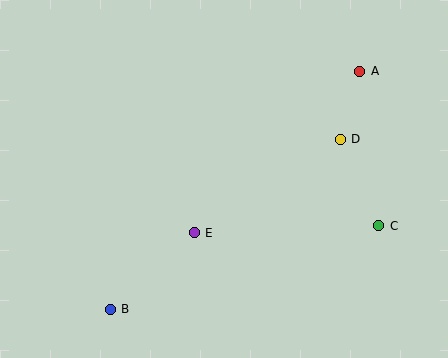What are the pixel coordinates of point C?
Point C is at (379, 226).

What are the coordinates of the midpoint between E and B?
The midpoint between E and B is at (152, 271).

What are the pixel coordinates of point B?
Point B is at (110, 309).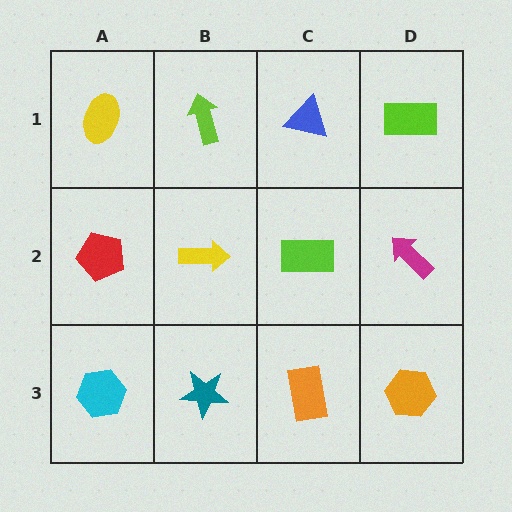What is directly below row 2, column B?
A teal star.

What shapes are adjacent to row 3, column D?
A magenta arrow (row 2, column D), an orange rectangle (row 3, column C).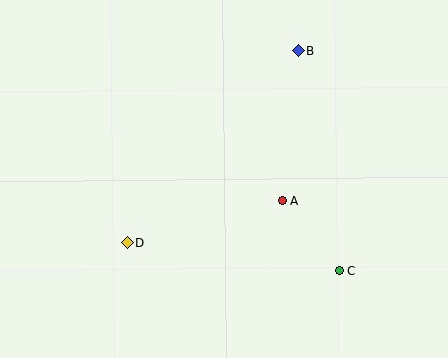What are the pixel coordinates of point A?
Point A is at (282, 201).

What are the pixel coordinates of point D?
Point D is at (127, 243).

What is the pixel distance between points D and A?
The distance between D and A is 161 pixels.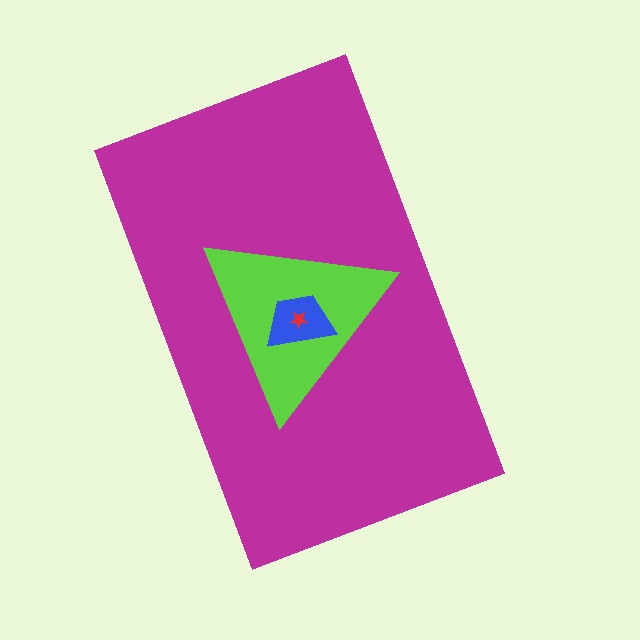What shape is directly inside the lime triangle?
The blue trapezoid.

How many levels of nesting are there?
4.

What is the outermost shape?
The magenta rectangle.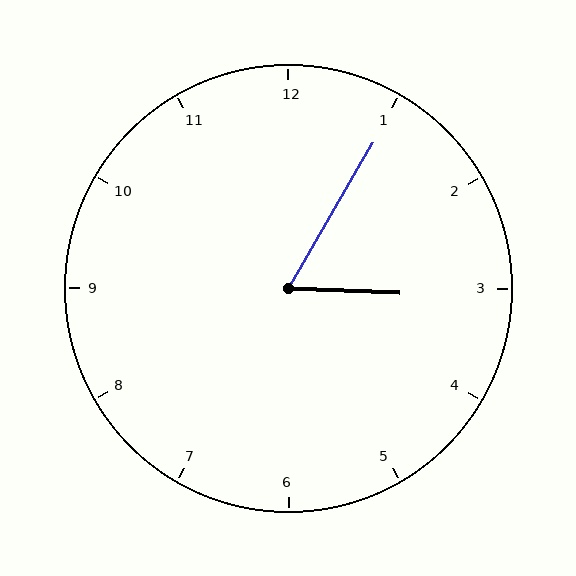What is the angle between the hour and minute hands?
Approximately 62 degrees.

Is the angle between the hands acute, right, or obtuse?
It is acute.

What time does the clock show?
3:05.